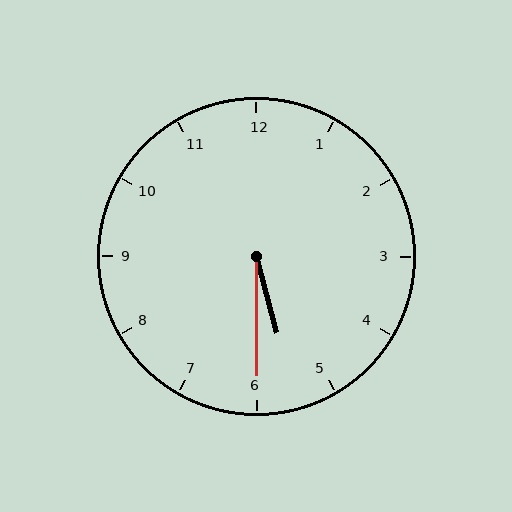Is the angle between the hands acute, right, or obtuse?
It is acute.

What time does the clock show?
5:30.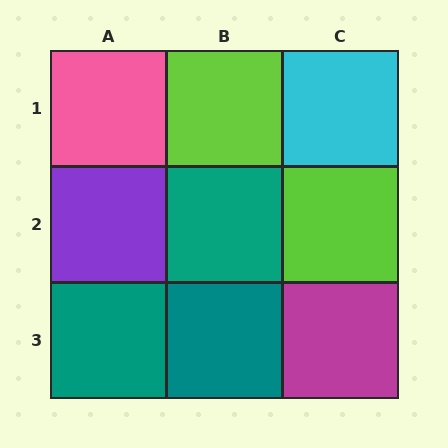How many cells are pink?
1 cell is pink.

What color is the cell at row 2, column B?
Teal.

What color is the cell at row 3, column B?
Teal.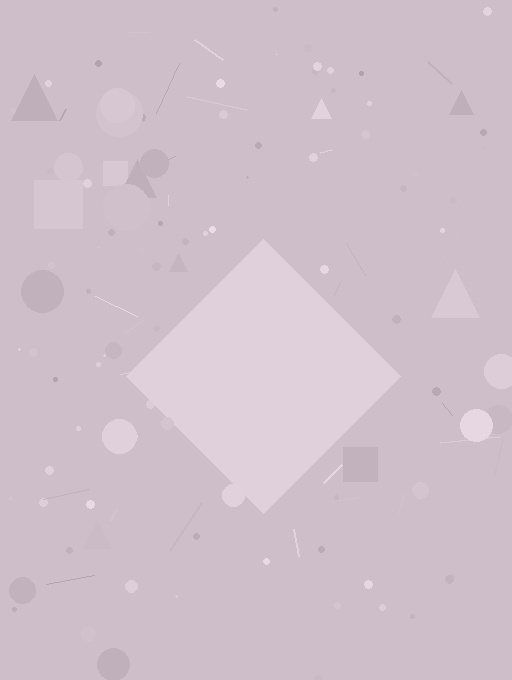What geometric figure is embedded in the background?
A diamond is embedded in the background.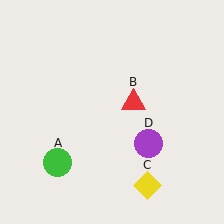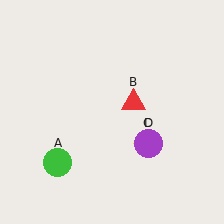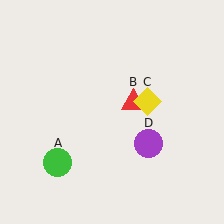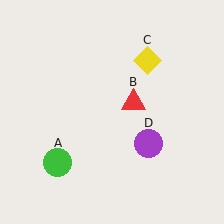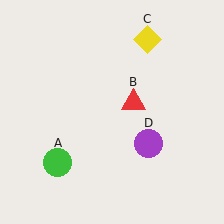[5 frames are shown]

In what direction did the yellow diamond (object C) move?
The yellow diamond (object C) moved up.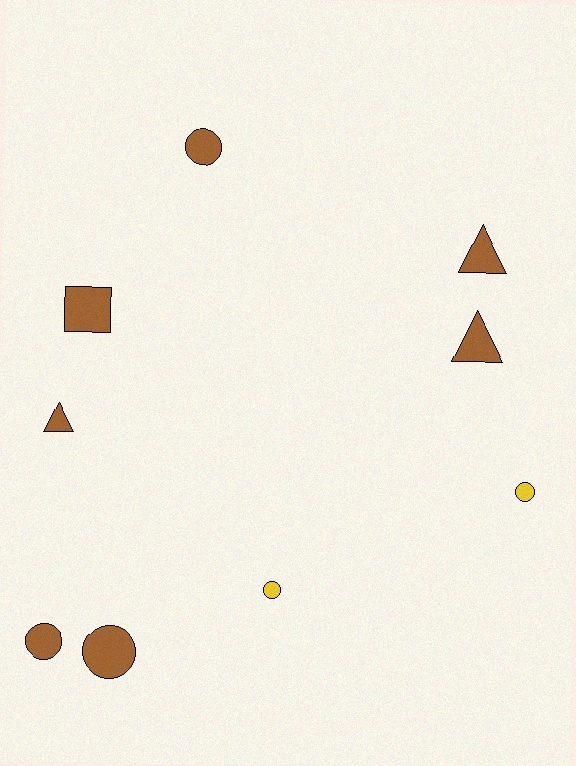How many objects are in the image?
There are 9 objects.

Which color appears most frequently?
Brown, with 7 objects.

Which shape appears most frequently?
Circle, with 5 objects.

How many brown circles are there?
There are 3 brown circles.